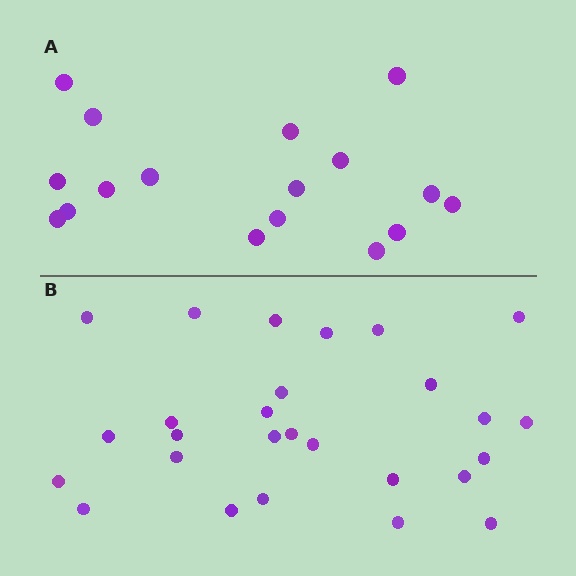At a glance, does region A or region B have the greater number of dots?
Region B (the bottom region) has more dots.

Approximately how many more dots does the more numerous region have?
Region B has roughly 10 or so more dots than region A.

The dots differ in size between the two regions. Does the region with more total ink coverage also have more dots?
No. Region A has more total ink coverage because its dots are larger, but region B actually contains more individual dots. Total area can be misleading — the number of items is what matters here.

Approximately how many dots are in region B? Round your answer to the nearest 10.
About 30 dots. (The exact count is 27, which rounds to 30.)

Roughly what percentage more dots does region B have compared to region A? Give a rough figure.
About 60% more.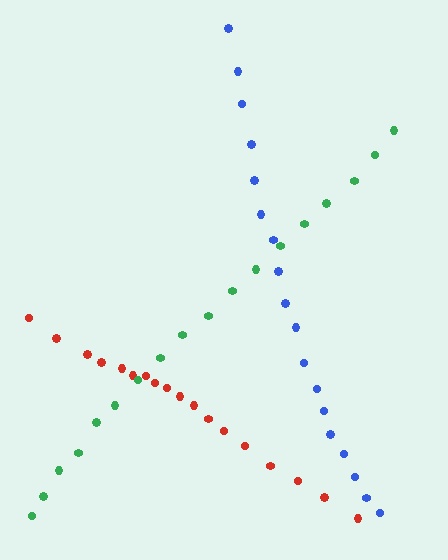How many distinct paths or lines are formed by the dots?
There are 3 distinct paths.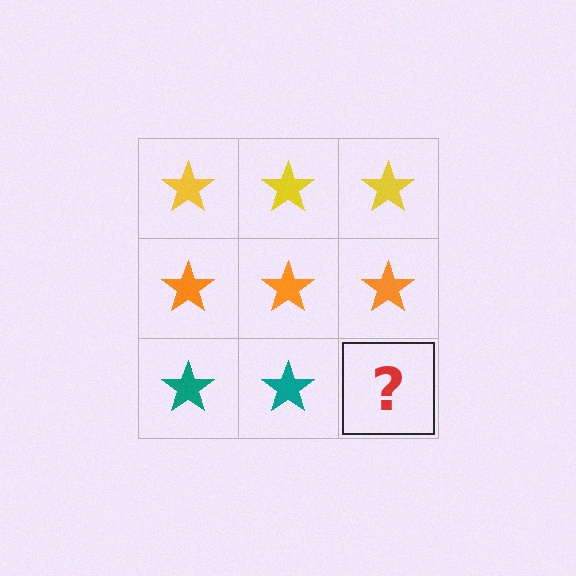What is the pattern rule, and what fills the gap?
The rule is that each row has a consistent color. The gap should be filled with a teal star.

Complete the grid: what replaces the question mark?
The question mark should be replaced with a teal star.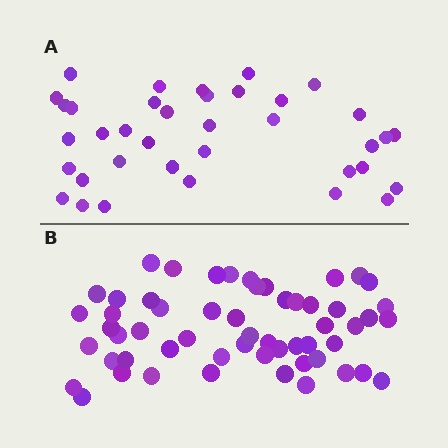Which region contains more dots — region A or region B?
Region B (the bottom region) has more dots.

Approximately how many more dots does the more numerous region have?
Region B has approximately 20 more dots than region A.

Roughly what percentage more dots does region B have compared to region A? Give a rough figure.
About 50% more.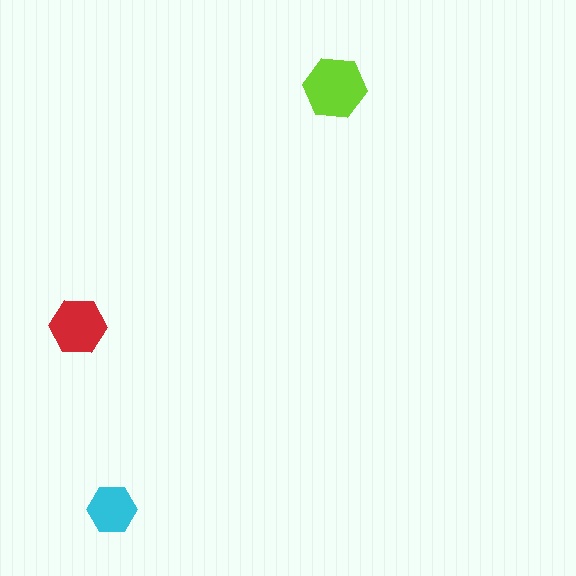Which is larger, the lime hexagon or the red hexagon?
The lime one.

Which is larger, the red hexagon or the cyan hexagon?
The red one.